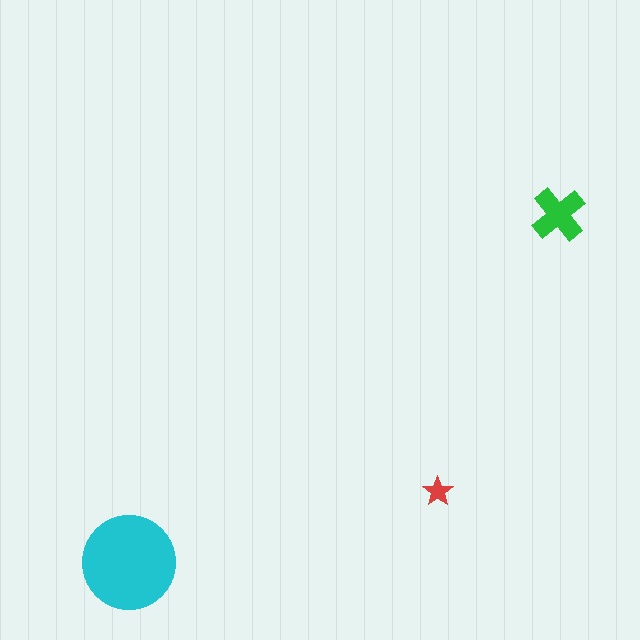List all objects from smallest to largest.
The red star, the green cross, the cyan circle.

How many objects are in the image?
There are 3 objects in the image.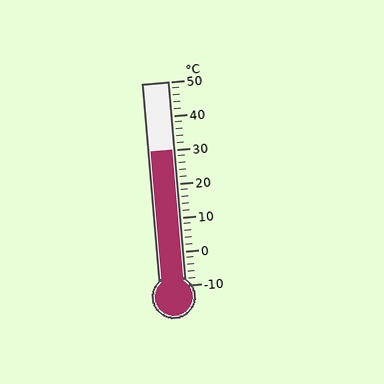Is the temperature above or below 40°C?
The temperature is below 40°C.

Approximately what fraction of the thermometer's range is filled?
The thermometer is filled to approximately 65% of its range.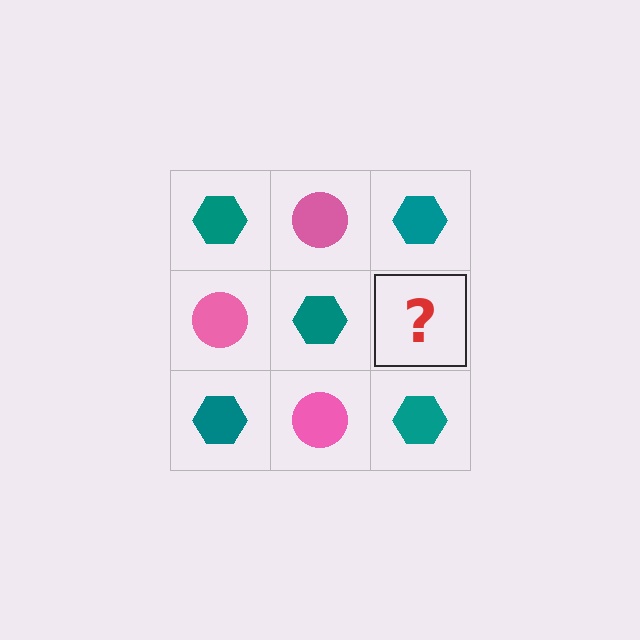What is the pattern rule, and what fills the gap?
The rule is that it alternates teal hexagon and pink circle in a checkerboard pattern. The gap should be filled with a pink circle.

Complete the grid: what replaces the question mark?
The question mark should be replaced with a pink circle.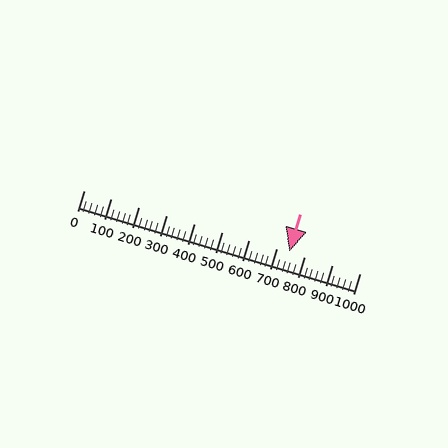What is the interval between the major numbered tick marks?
The major tick marks are spaced 100 units apart.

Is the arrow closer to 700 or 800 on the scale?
The arrow is closer to 700.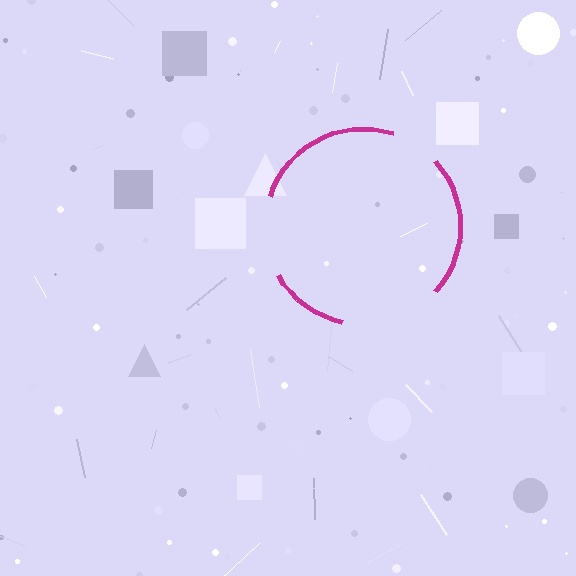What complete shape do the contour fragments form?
The contour fragments form a circle.